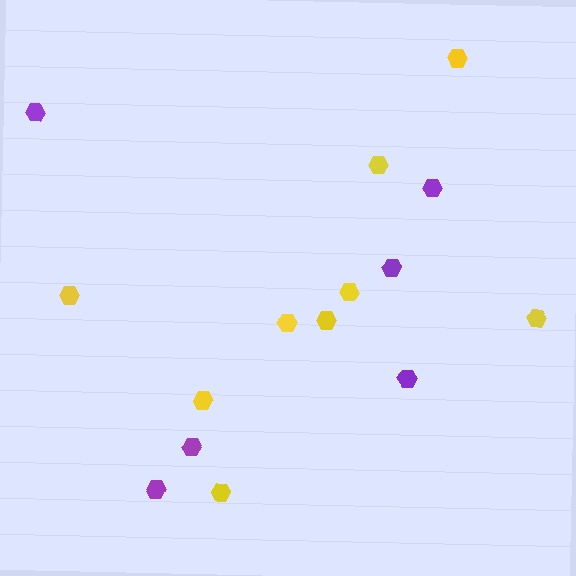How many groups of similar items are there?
There are 2 groups: one group of yellow hexagons (9) and one group of purple hexagons (6).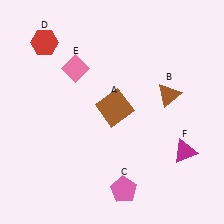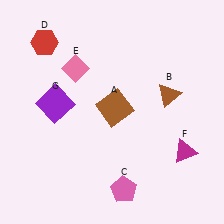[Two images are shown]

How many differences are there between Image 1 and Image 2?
There is 1 difference between the two images.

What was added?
A purple square (G) was added in Image 2.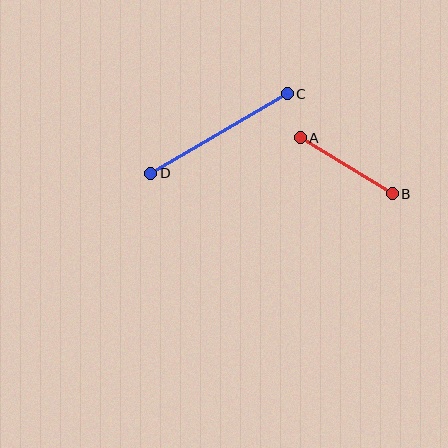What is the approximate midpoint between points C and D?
The midpoint is at approximately (219, 134) pixels.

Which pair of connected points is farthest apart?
Points C and D are farthest apart.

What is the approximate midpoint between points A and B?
The midpoint is at approximately (346, 166) pixels.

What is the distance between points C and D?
The distance is approximately 158 pixels.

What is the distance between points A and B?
The distance is approximately 108 pixels.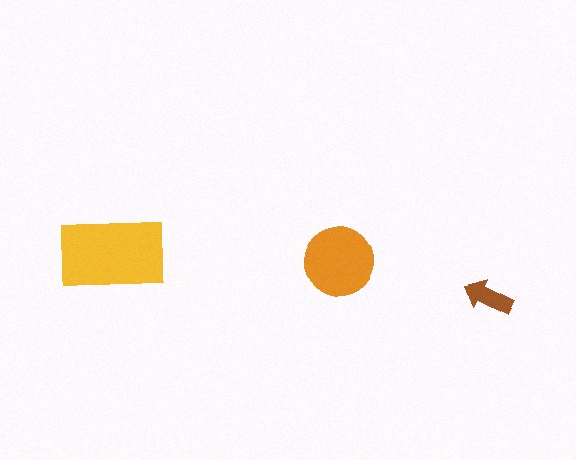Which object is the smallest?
The brown arrow.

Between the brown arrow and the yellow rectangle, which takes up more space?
The yellow rectangle.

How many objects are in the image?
There are 3 objects in the image.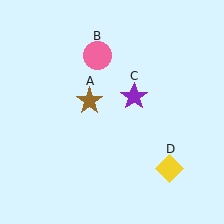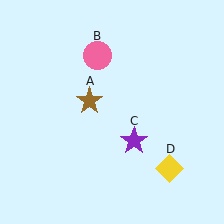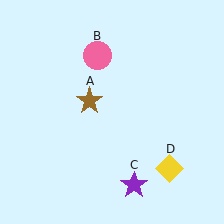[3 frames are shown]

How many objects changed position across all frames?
1 object changed position: purple star (object C).